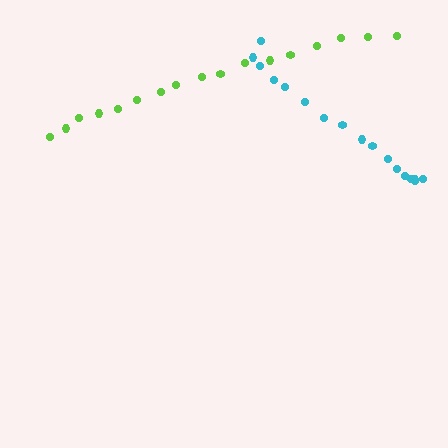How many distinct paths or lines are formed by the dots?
There are 2 distinct paths.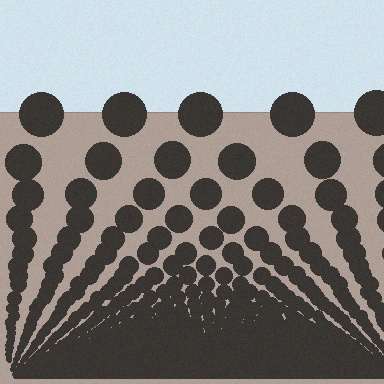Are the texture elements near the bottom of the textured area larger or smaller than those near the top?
Smaller. The gradient is inverted — elements near the bottom are smaller and denser.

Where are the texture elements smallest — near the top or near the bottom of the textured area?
Near the bottom.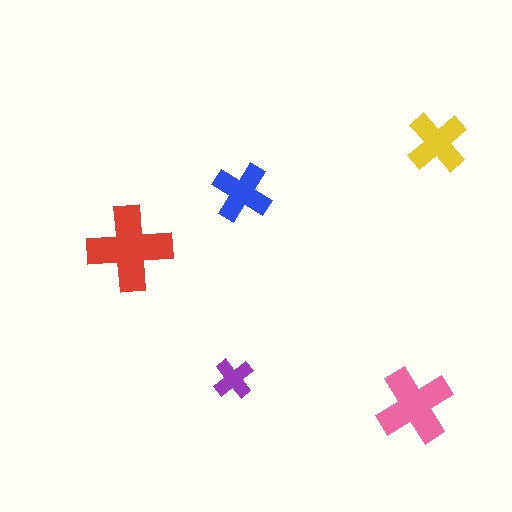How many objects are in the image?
There are 5 objects in the image.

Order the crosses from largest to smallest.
the red one, the pink one, the yellow one, the blue one, the purple one.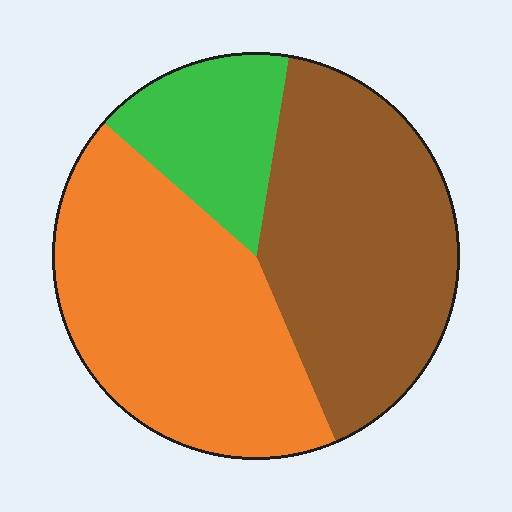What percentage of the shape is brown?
Brown covers around 40% of the shape.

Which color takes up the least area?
Green, at roughly 15%.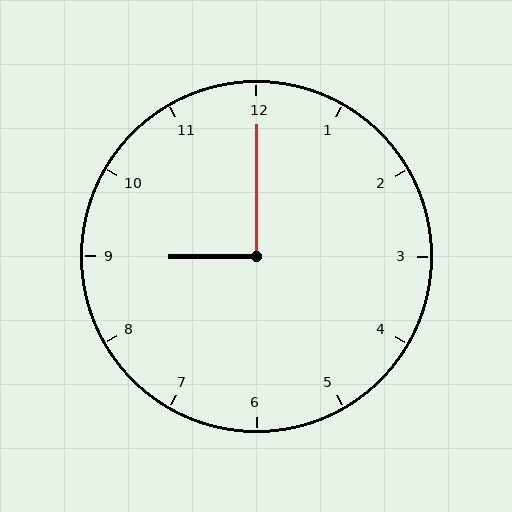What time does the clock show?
9:00.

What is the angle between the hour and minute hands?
Approximately 90 degrees.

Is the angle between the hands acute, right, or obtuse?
It is right.